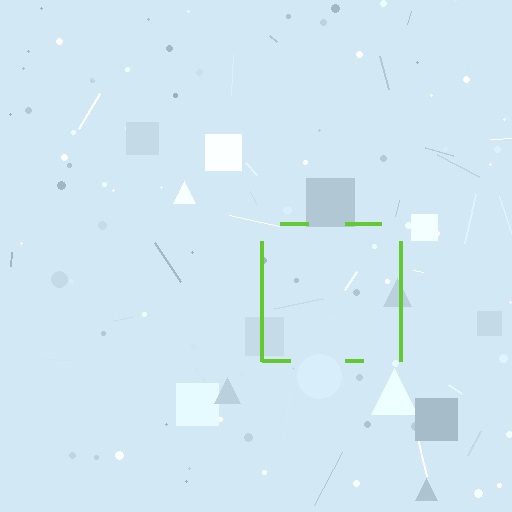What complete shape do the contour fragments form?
The contour fragments form a square.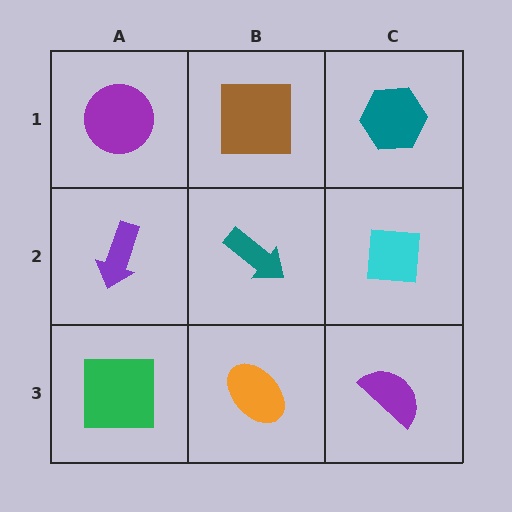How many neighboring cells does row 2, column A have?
3.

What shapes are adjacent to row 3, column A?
A purple arrow (row 2, column A), an orange ellipse (row 3, column B).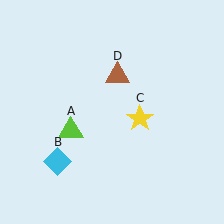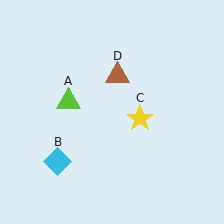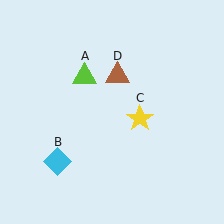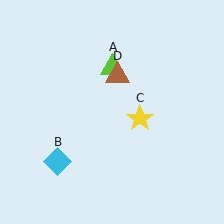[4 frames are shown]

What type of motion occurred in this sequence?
The lime triangle (object A) rotated clockwise around the center of the scene.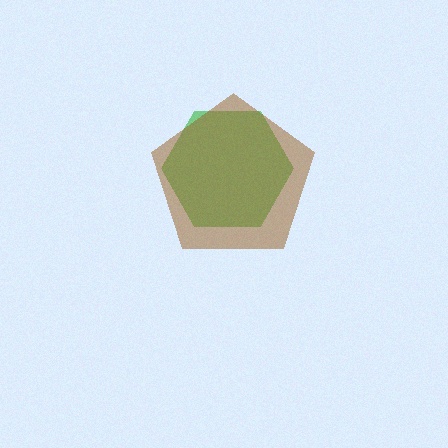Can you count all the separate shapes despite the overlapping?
Yes, there are 2 separate shapes.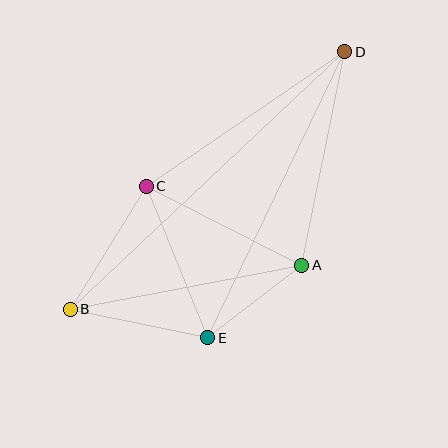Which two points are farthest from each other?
Points B and D are farthest from each other.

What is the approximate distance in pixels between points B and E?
The distance between B and E is approximately 141 pixels.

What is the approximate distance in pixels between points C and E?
The distance between C and E is approximately 163 pixels.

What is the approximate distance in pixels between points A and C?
The distance between A and C is approximately 174 pixels.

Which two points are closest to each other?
Points A and E are closest to each other.